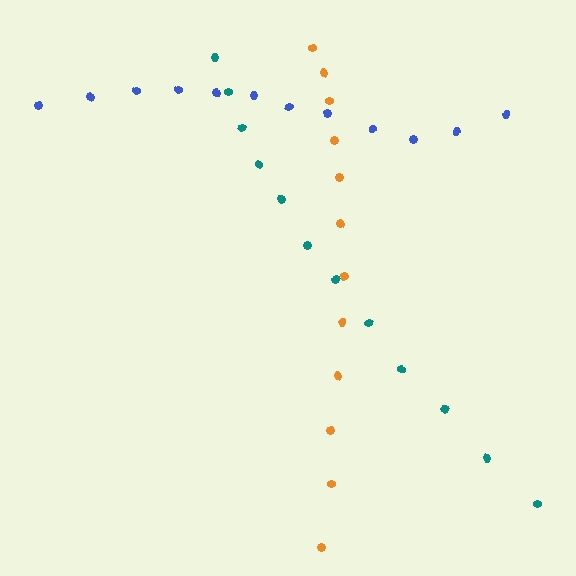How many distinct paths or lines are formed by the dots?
There are 3 distinct paths.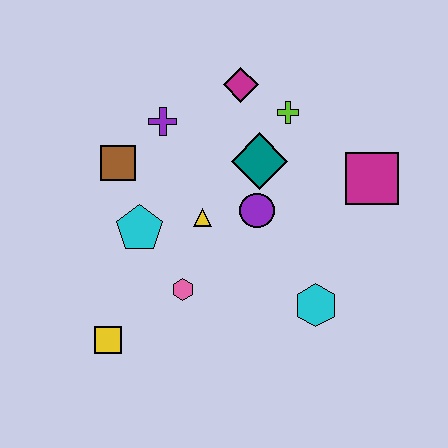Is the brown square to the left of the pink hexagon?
Yes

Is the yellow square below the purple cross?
Yes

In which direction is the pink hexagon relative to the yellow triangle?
The pink hexagon is below the yellow triangle.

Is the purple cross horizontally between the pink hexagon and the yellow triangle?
No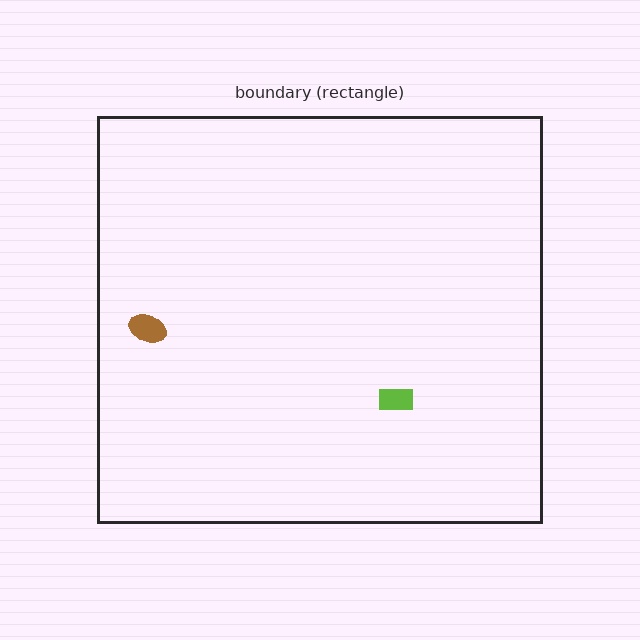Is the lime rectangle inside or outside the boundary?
Inside.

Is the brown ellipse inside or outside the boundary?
Inside.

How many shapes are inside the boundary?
2 inside, 0 outside.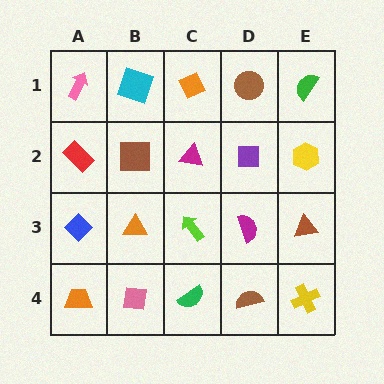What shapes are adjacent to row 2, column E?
A green semicircle (row 1, column E), a brown triangle (row 3, column E), a purple square (row 2, column D).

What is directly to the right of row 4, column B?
A green semicircle.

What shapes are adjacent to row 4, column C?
A lime arrow (row 3, column C), a pink square (row 4, column B), a brown semicircle (row 4, column D).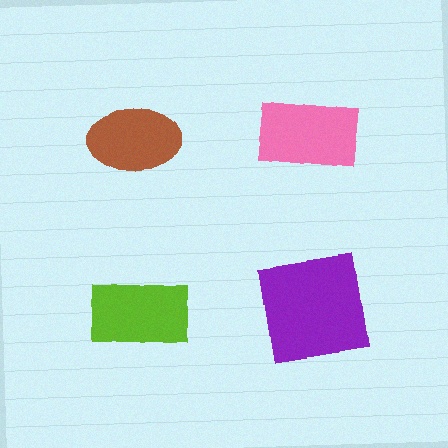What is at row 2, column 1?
A lime rectangle.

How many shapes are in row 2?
2 shapes.